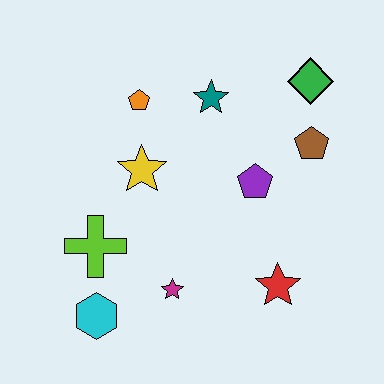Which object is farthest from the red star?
The orange pentagon is farthest from the red star.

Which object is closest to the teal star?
The orange pentagon is closest to the teal star.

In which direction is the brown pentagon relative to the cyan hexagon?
The brown pentagon is to the right of the cyan hexagon.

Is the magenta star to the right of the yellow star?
Yes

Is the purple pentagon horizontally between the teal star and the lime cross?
No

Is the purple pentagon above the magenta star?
Yes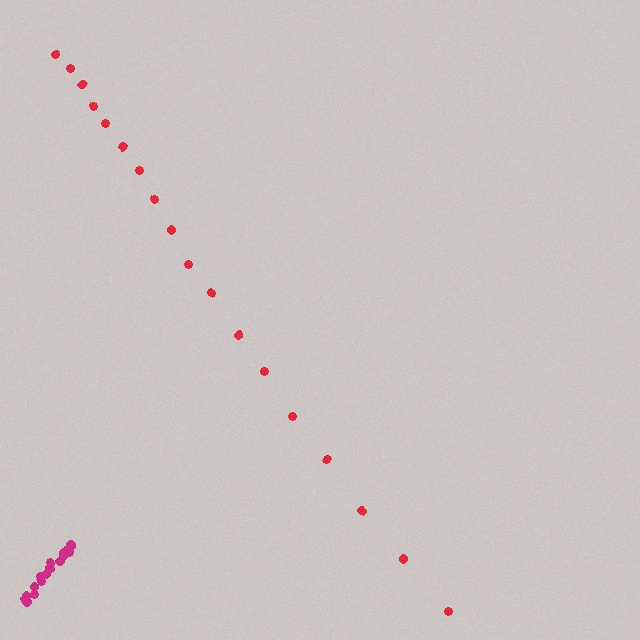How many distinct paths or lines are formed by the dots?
There are 2 distinct paths.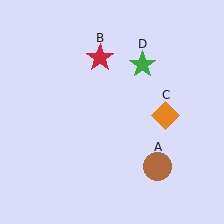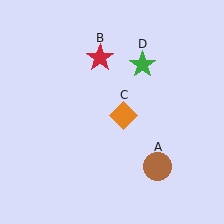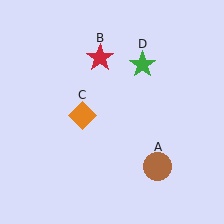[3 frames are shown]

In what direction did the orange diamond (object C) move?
The orange diamond (object C) moved left.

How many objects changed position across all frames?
1 object changed position: orange diamond (object C).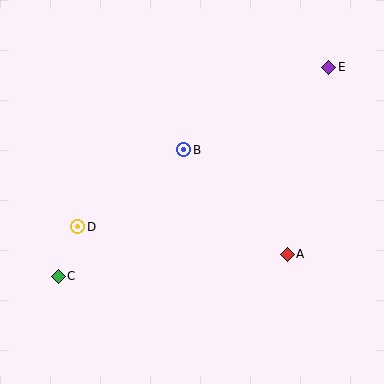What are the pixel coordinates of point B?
Point B is at (184, 150).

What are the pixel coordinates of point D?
Point D is at (77, 227).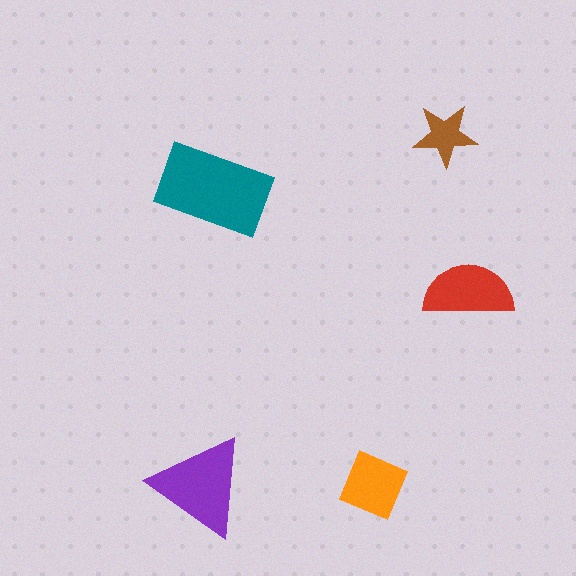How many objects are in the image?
There are 5 objects in the image.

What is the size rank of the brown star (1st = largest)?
5th.